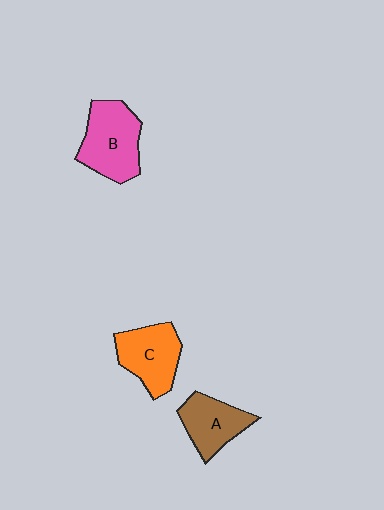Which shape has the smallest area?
Shape A (brown).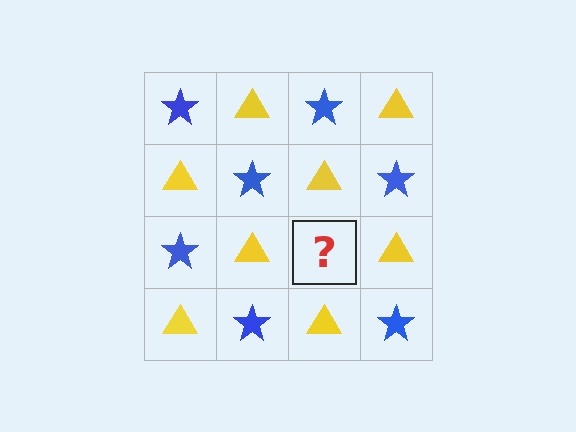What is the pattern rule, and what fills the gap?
The rule is that it alternates blue star and yellow triangle in a checkerboard pattern. The gap should be filled with a blue star.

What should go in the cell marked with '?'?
The missing cell should contain a blue star.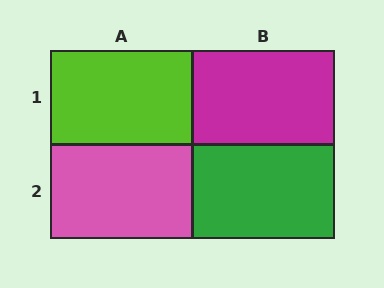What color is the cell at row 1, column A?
Lime.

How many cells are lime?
1 cell is lime.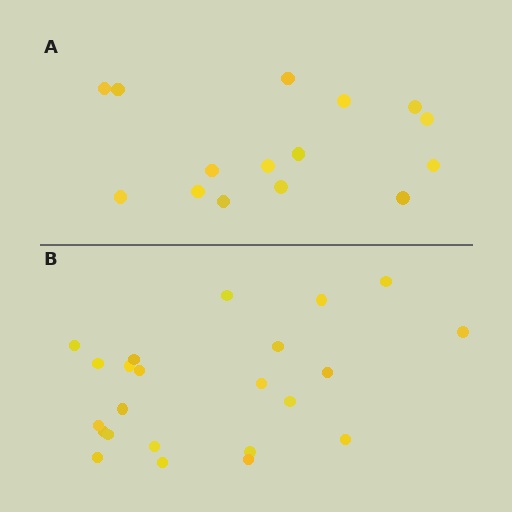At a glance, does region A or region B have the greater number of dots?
Region B (the bottom region) has more dots.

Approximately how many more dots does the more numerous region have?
Region B has roughly 8 or so more dots than region A.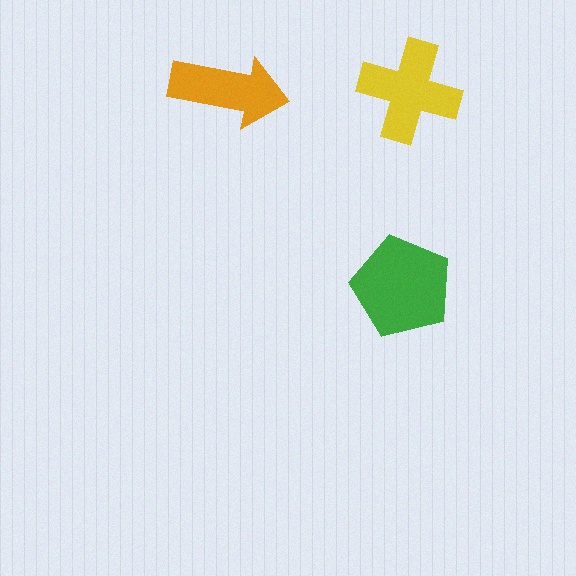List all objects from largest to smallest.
The green pentagon, the yellow cross, the orange arrow.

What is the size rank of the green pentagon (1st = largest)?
1st.